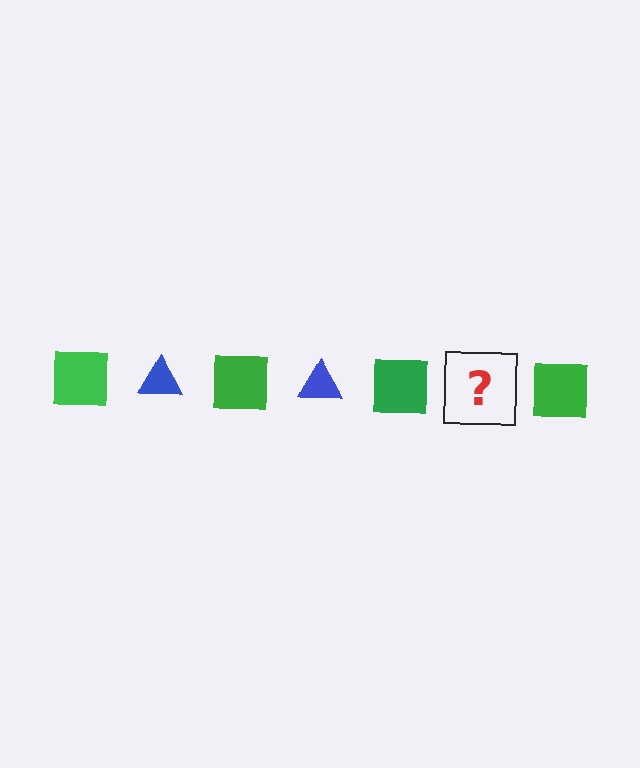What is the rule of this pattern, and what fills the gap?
The rule is that the pattern alternates between green square and blue triangle. The gap should be filled with a blue triangle.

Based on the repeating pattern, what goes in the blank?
The blank should be a blue triangle.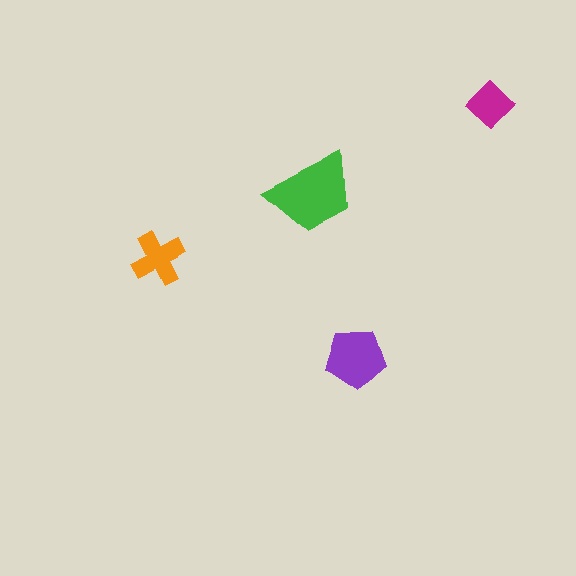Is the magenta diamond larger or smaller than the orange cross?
Smaller.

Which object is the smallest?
The magenta diamond.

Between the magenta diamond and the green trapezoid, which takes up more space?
The green trapezoid.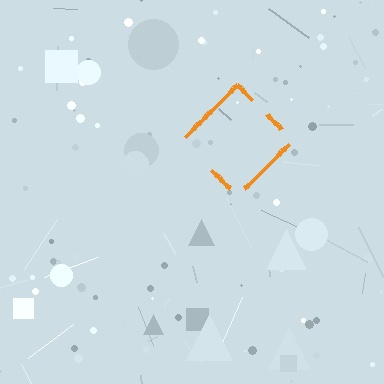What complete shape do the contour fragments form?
The contour fragments form a diamond.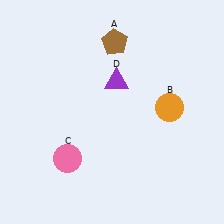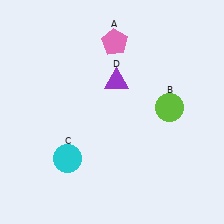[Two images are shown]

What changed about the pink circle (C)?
In Image 1, C is pink. In Image 2, it changed to cyan.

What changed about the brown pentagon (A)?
In Image 1, A is brown. In Image 2, it changed to pink.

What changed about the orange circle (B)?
In Image 1, B is orange. In Image 2, it changed to lime.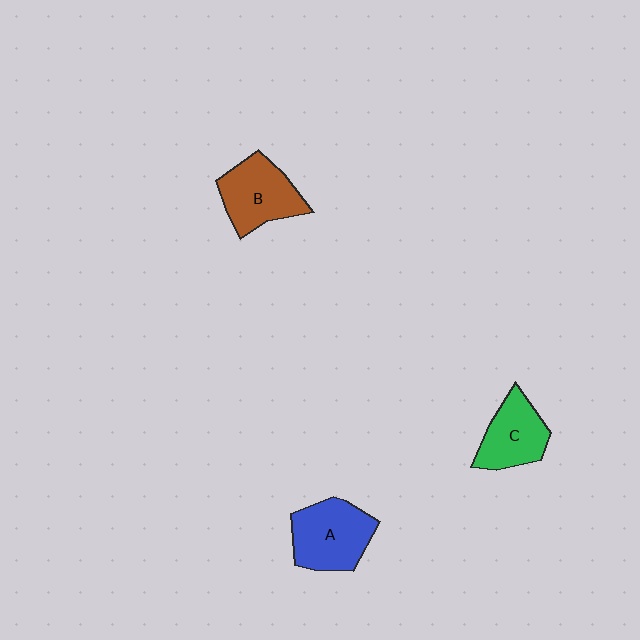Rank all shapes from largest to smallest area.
From largest to smallest: A (blue), B (brown), C (green).